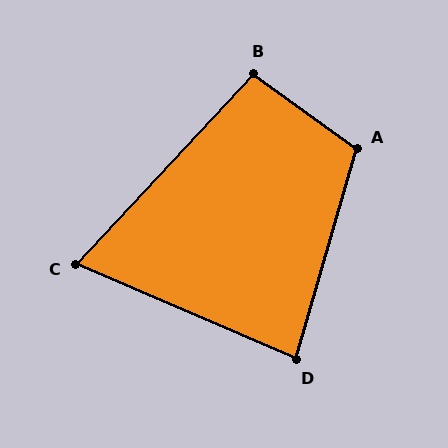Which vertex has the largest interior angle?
A, at approximately 110 degrees.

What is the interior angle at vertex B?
Approximately 97 degrees (obtuse).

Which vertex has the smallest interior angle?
C, at approximately 70 degrees.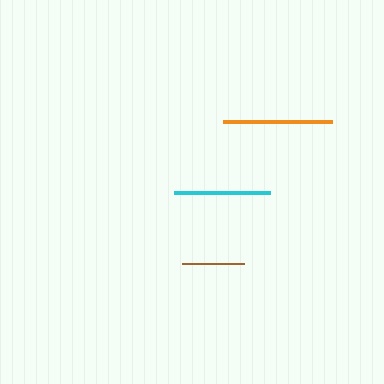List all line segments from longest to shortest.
From longest to shortest: orange, cyan, brown.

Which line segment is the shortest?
The brown line is the shortest at approximately 62 pixels.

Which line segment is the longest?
The orange line is the longest at approximately 109 pixels.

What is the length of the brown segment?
The brown segment is approximately 62 pixels long.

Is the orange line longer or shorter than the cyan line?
The orange line is longer than the cyan line.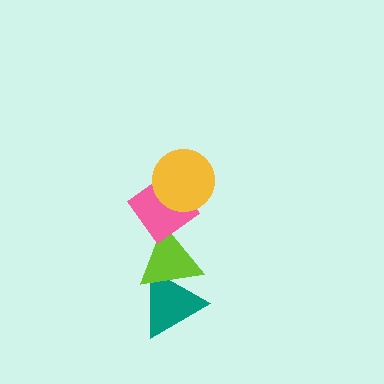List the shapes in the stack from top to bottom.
From top to bottom: the yellow circle, the pink diamond, the lime triangle, the teal triangle.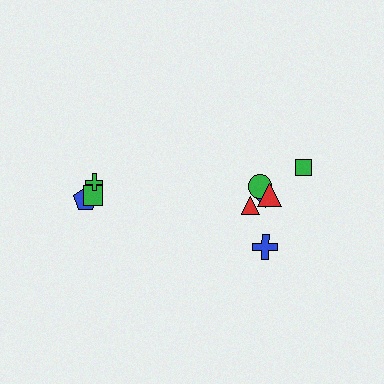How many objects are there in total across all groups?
There are 9 objects.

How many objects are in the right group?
There are 6 objects.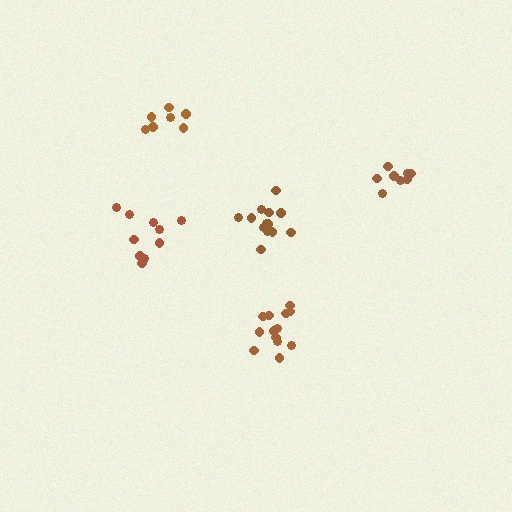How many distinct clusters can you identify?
There are 5 distinct clusters.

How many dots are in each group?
Group 1: 13 dots, Group 2: 13 dots, Group 3: 7 dots, Group 4: 10 dots, Group 5: 8 dots (51 total).